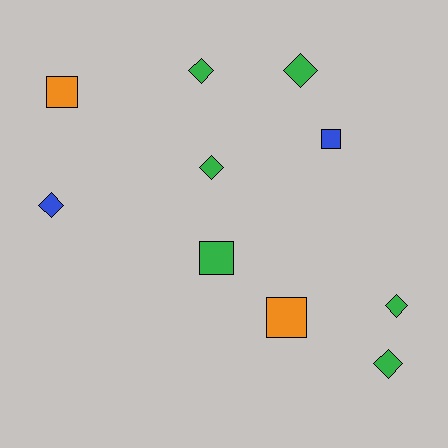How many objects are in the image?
There are 10 objects.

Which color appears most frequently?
Green, with 6 objects.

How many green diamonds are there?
There are 5 green diamonds.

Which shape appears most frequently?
Diamond, with 6 objects.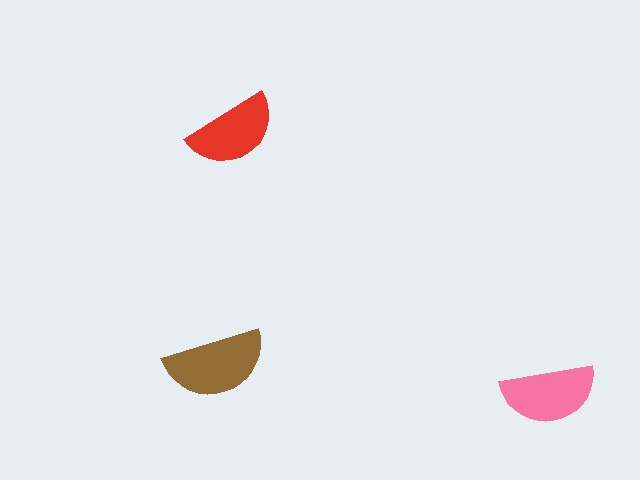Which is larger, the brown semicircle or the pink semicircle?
The brown one.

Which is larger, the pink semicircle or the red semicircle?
The pink one.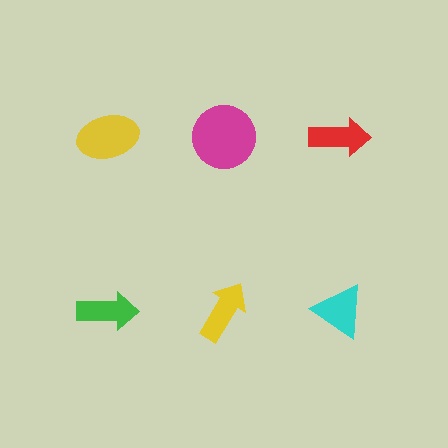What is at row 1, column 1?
A yellow ellipse.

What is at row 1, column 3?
A red arrow.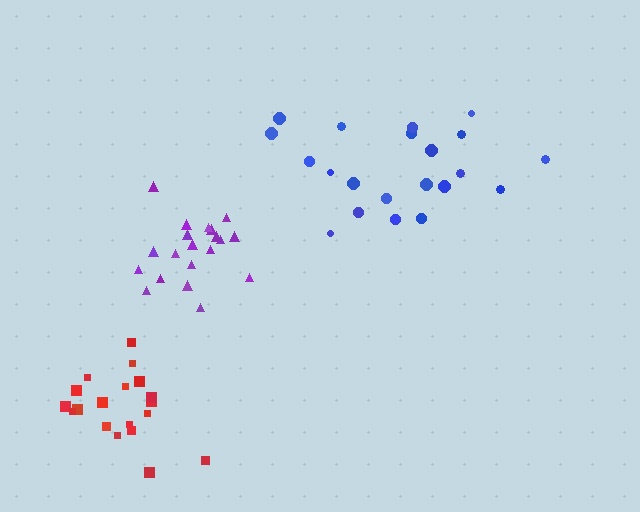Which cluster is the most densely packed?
Red.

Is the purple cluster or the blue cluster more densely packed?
Purple.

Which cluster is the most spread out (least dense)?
Blue.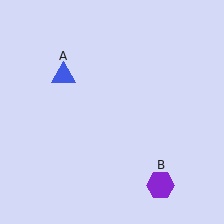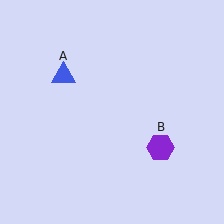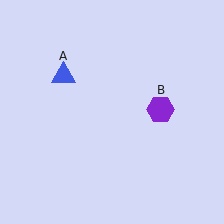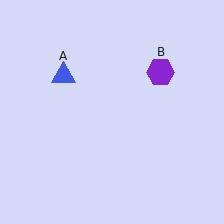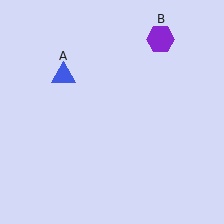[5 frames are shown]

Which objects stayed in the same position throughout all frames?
Blue triangle (object A) remained stationary.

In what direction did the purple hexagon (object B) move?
The purple hexagon (object B) moved up.